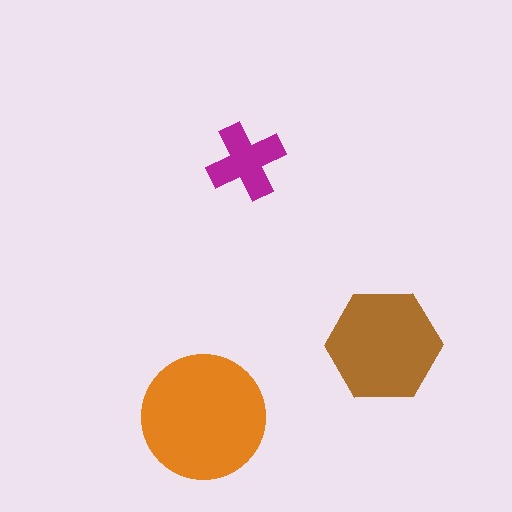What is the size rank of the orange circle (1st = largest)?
1st.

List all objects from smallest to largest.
The magenta cross, the brown hexagon, the orange circle.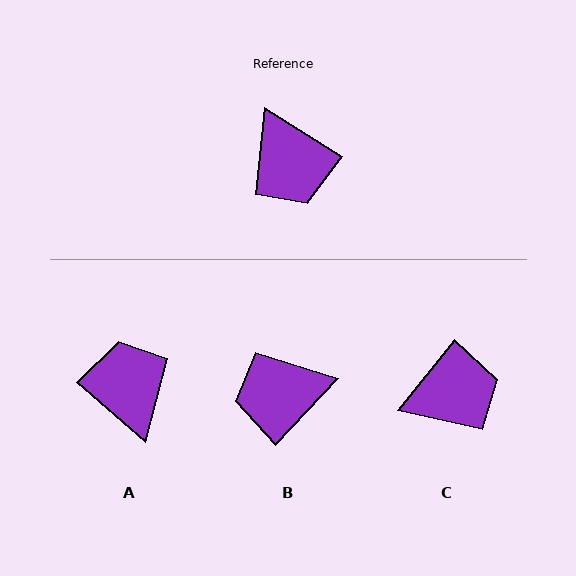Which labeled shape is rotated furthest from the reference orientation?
A, about 171 degrees away.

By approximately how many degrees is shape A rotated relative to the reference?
Approximately 171 degrees counter-clockwise.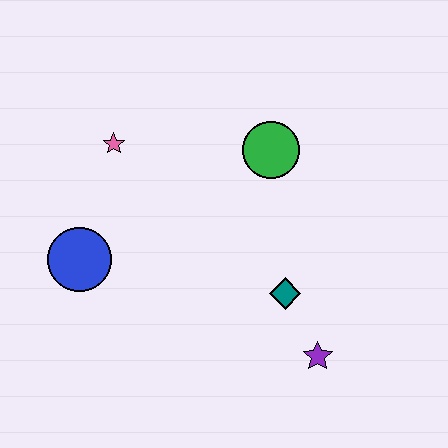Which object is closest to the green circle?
The teal diamond is closest to the green circle.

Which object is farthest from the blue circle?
The purple star is farthest from the blue circle.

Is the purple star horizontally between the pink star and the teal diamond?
No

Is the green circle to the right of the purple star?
No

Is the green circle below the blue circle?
No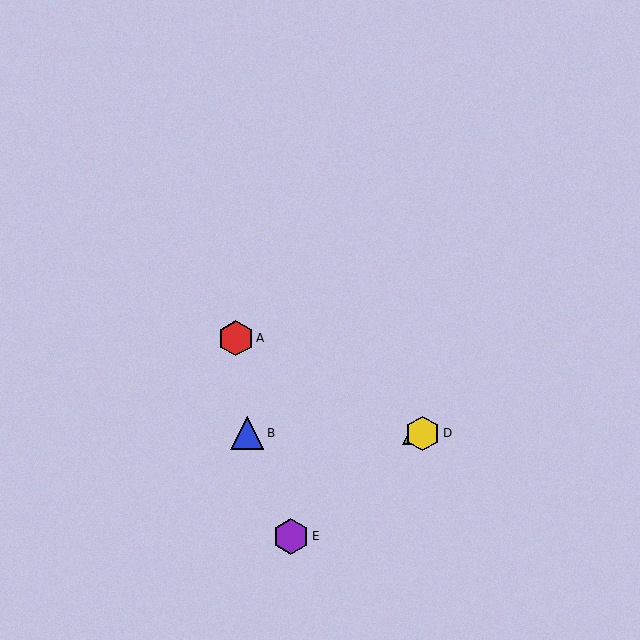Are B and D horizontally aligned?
Yes, both are at y≈433.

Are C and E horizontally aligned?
No, C is at y≈433 and E is at y≈536.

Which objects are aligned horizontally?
Objects B, C, D are aligned horizontally.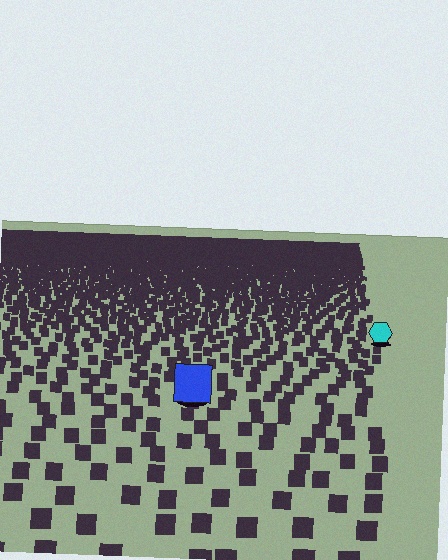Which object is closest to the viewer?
The blue square is closest. The texture marks near it are larger and more spread out.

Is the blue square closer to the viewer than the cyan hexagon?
Yes. The blue square is closer — you can tell from the texture gradient: the ground texture is coarser near it.